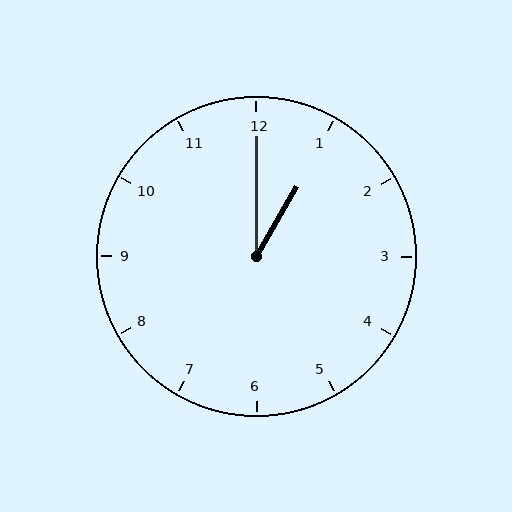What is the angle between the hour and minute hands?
Approximately 30 degrees.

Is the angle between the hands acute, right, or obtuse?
It is acute.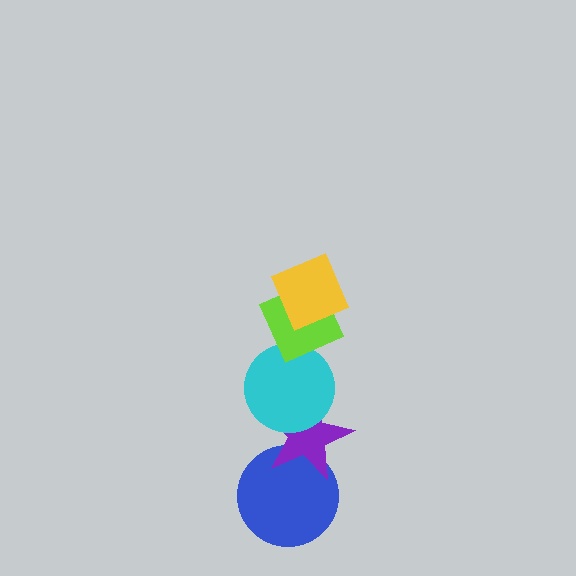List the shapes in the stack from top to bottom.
From top to bottom: the yellow diamond, the lime diamond, the cyan circle, the purple star, the blue circle.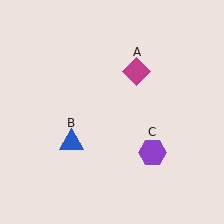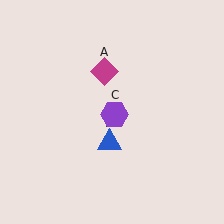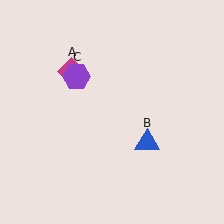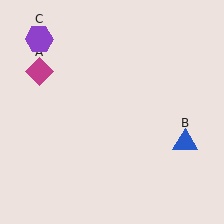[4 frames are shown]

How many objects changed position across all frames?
3 objects changed position: magenta diamond (object A), blue triangle (object B), purple hexagon (object C).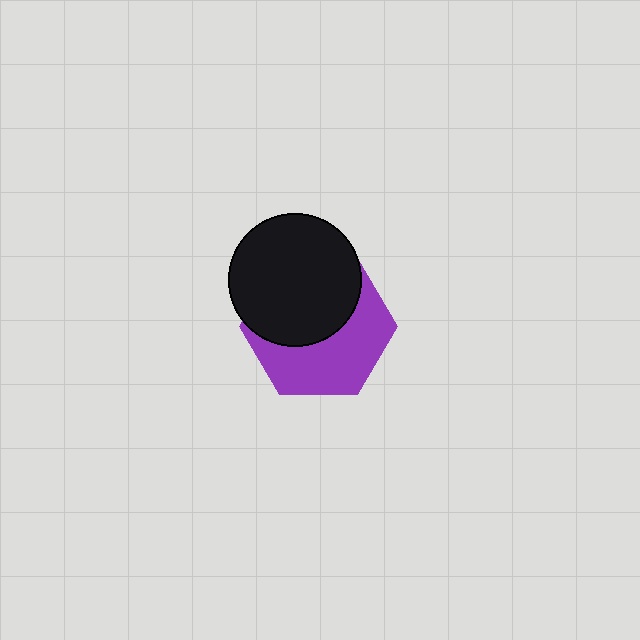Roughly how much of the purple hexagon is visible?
About half of it is visible (roughly 50%).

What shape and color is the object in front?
The object in front is a black circle.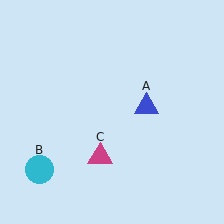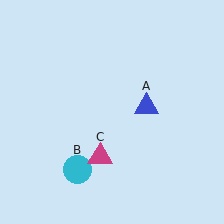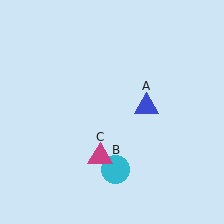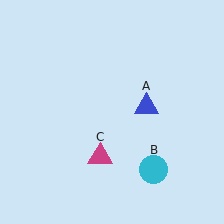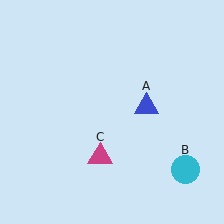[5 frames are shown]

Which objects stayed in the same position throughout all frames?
Blue triangle (object A) and magenta triangle (object C) remained stationary.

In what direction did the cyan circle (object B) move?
The cyan circle (object B) moved right.